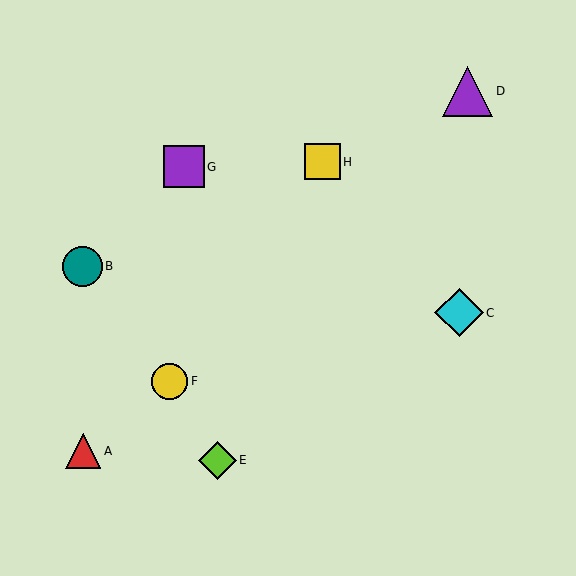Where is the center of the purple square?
The center of the purple square is at (184, 167).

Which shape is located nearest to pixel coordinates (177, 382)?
The yellow circle (labeled F) at (170, 381) is nearest to that location.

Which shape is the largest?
The purple triangle (labeled D) is the largest.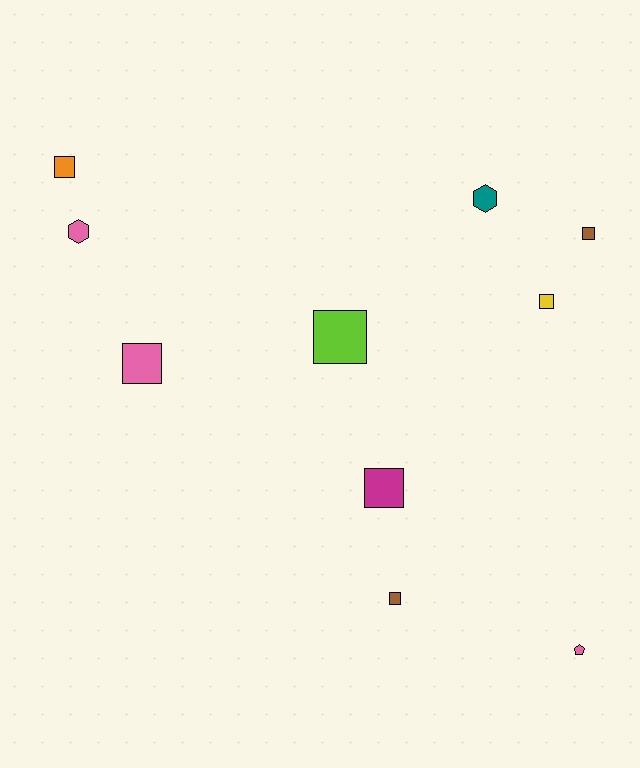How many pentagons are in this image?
There is 1 pentagon.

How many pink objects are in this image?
There are 3 pink objects.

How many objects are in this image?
There are 10 objects.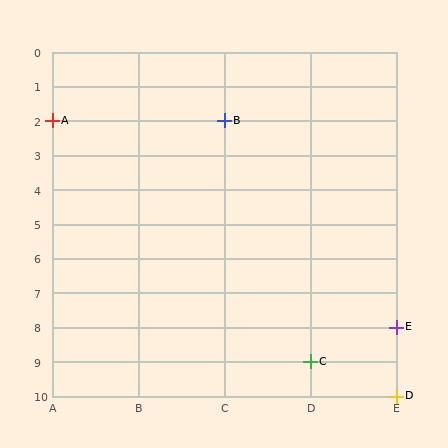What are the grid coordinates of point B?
Point B is at grid coordinates (C, 2).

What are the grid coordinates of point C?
Point C is at grid coordinates (D, 9).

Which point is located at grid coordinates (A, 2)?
Point A is at (A, 2).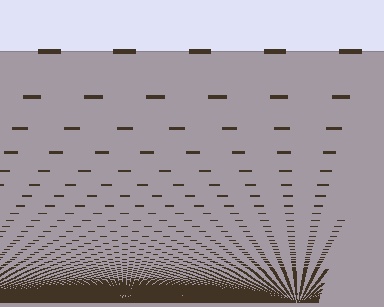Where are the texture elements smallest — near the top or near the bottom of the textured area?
Near the bottom.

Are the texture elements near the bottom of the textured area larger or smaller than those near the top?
Smaller. The gradient is inverted — elements near the bottom are smaller and denser.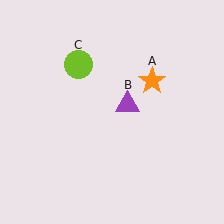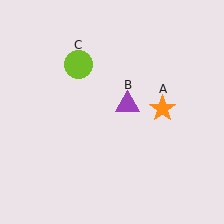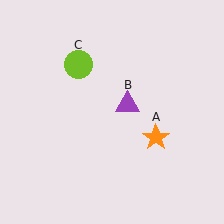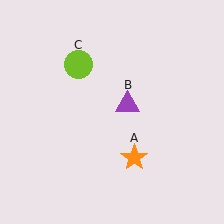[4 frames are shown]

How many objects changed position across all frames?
1 object changed position: orange star (object A).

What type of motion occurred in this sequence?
The orange star (object A) rotated clockwise around the center of the scene.